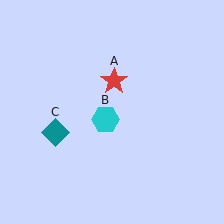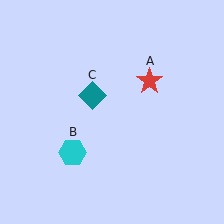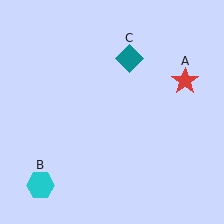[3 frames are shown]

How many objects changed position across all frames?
3 objects changed position: red star (object A), cyan hexagon (object B), teal diamond (object C).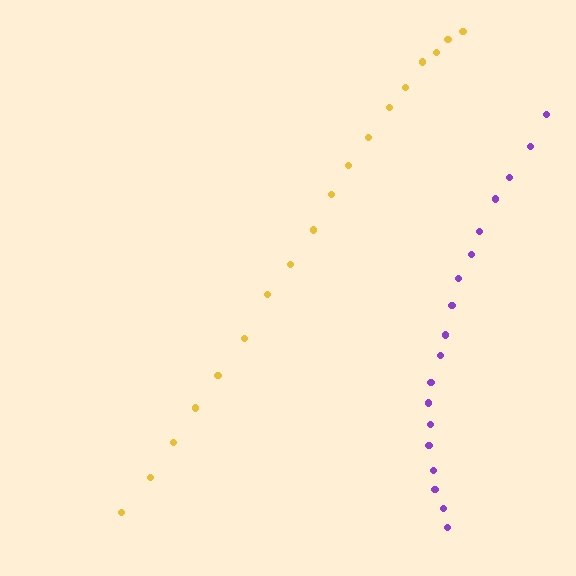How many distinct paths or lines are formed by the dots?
There are 2 distinct paths.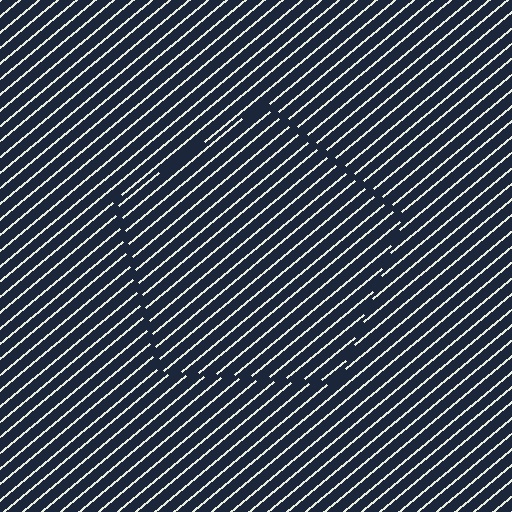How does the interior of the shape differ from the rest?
The interior of the shape contains the same grating, shifted by half a period — the contour is defined by the phase discontinuity where line-ends from the inner and outer gratings abut.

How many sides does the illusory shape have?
5 sides — the line-ends trace a pentagon.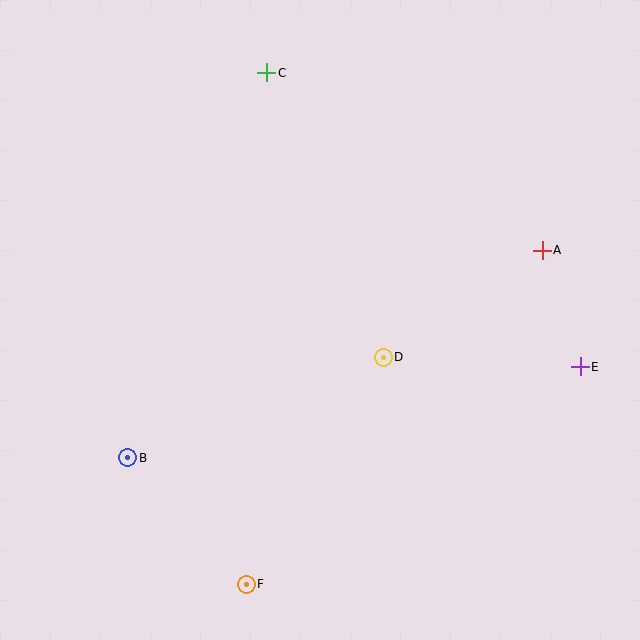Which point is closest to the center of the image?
Point D at (383, 357) is closest to the center.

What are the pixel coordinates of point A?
Point A is at (542, 250).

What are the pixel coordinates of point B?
Point B is at (128, 458).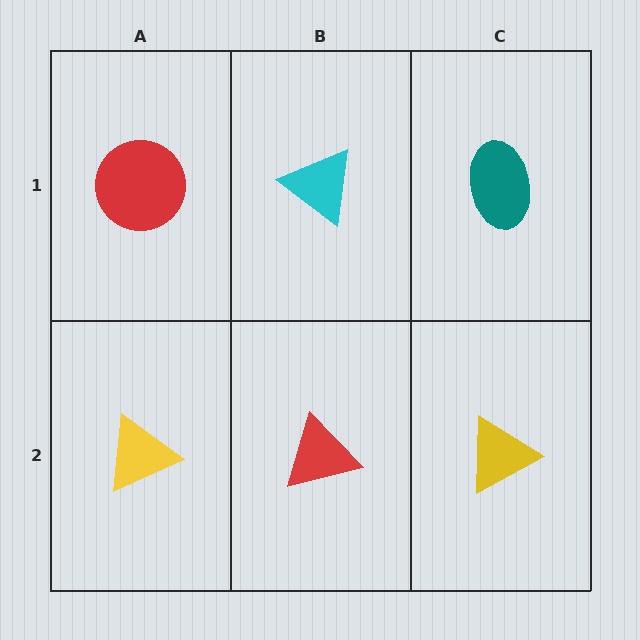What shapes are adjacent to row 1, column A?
A yellow triangle (row 2, column A), a cyan triangle (row 1, column B).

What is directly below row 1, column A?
A yellow triangle.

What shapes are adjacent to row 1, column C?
A yellow triangle (row 2, column C), a cyan triangle (row 1, column B).